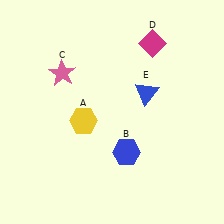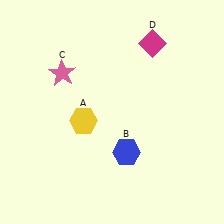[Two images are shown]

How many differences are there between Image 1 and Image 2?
There is 1 difference between the two images.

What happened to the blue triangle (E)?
The blue triangle (E) was removed in Image 2. It was in the top-right area of Image 1.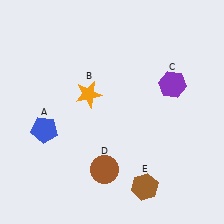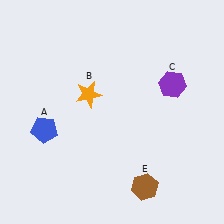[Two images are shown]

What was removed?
The brown circle (D) was removed in Image 2.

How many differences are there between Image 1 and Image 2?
There is 1 difference between the two images.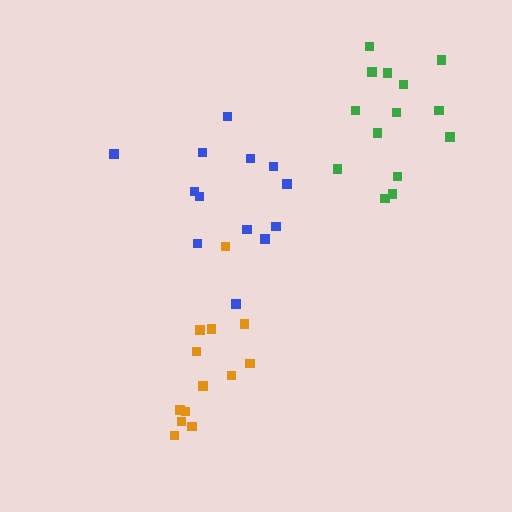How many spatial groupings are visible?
There are 3 spatial groupings.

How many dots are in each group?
Group 1: 14 dots, Group 2: 13 dots, Group 3: 13 dots (40 total).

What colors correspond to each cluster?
The clusters are colored: green, blue, orange.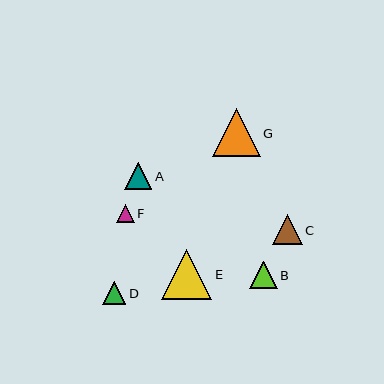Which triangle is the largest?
Triangle E is the largest with a size of approximately 51 pixels.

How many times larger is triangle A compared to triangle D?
Triangle A is approximately 1.1 times the size of triangle D.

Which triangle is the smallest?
Triangle F is the smallest with a size of approximately 18 pixels.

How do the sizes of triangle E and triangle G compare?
Triangle E and triangle G are approximately the same size.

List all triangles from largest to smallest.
From largest to smallest: E, G, C, B, A, D, F.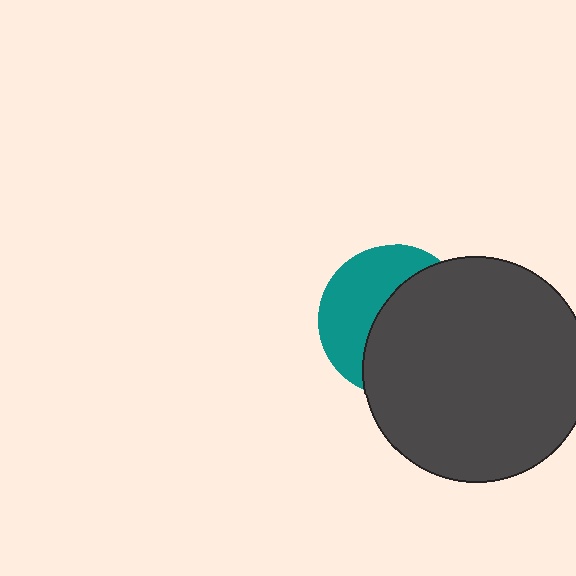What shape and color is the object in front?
The object in front is a dark gray circle.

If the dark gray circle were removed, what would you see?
You would see the complete teal circle.